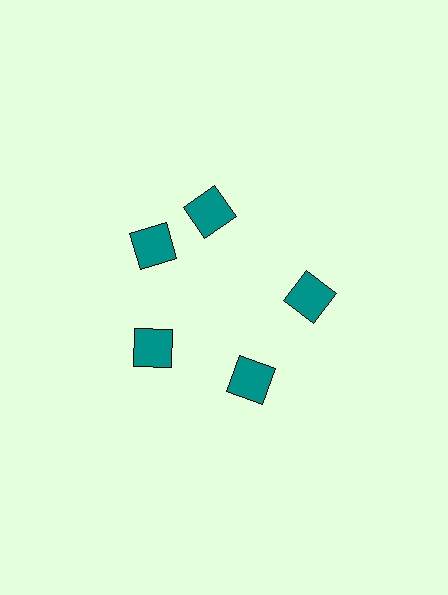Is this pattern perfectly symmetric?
No. The 5 teal squares are arranged in a ring, but one element near the 1 o'clock position is rotated out of alignment along the ring, breaking the 5-fold rotational symmetry.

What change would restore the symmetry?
The symmetry would be restored by rotating it back into even spacing with its neighbors so that all 5 squares sit at equal angles and equal distance from the center.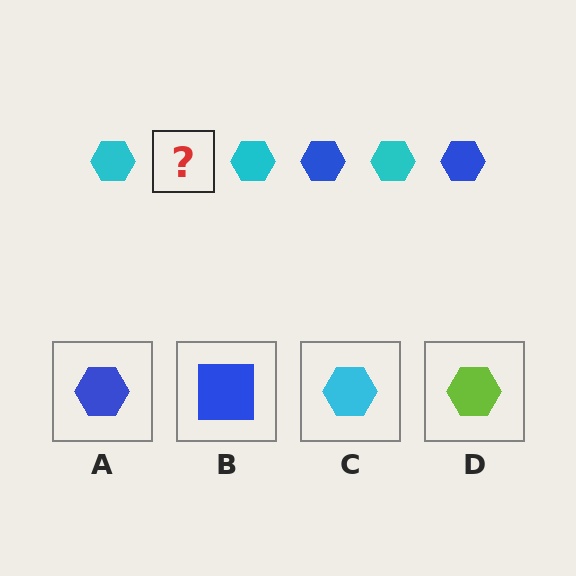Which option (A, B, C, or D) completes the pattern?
A.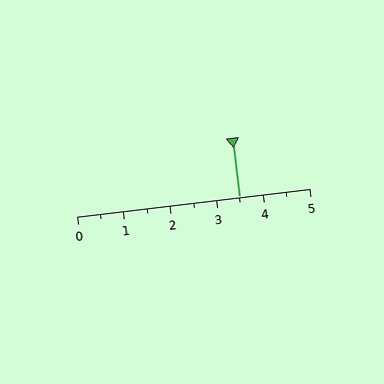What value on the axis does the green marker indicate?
The marker indicates approximately 3.5.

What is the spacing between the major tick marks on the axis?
The major ticks are spaced 1 apart.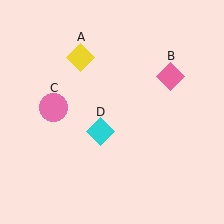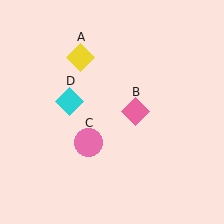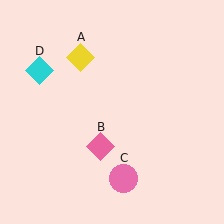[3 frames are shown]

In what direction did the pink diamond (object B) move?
The pink diamond (object B) moved down and to the left.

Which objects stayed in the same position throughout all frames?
Yellow diamond (object A) remained stationary.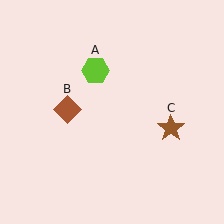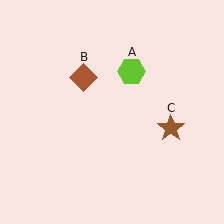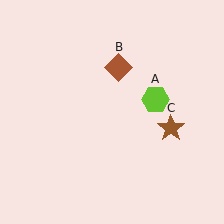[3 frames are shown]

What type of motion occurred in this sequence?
The lime hexagon (object A), brown diamond (object B) rotated clockwise around the center of the scene.